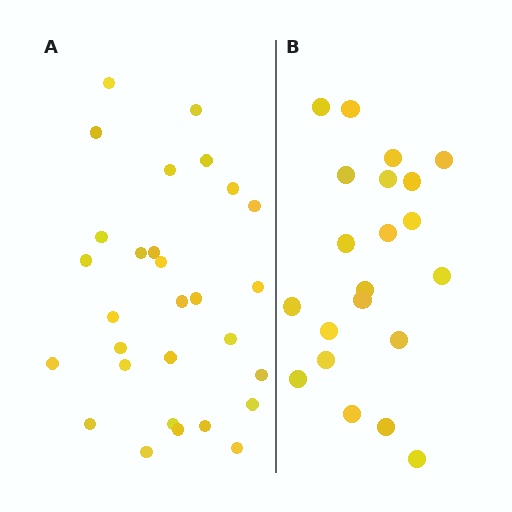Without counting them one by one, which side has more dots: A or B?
Region A (the left region) has more dots.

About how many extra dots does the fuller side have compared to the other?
Region A has roughly 8 or so more dots than region B.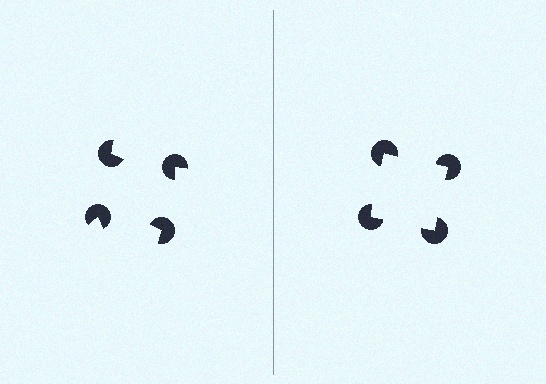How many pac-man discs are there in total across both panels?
8 — 4 on each side.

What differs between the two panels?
The pac-man discs are positioned identically on both sides; only the wedge orientations differ. On the right they align to a square; on the left they are misaligned.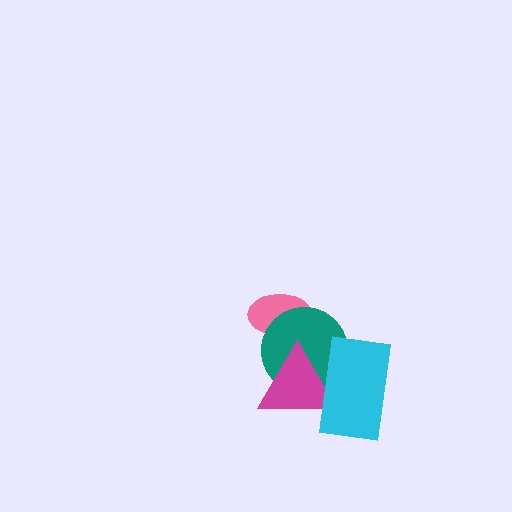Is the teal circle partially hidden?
Yes, it is partially covered by another shape.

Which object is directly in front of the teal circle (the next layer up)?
The magenta triangle is directly in front of the teal circle.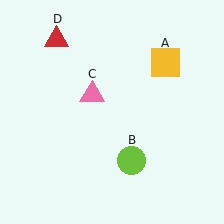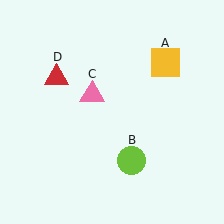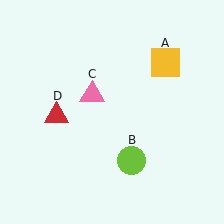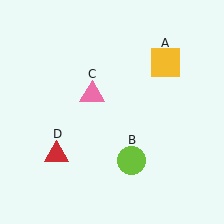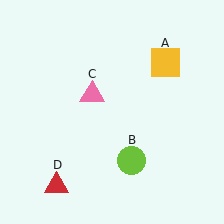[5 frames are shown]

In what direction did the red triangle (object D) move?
The red triangle (object D) moved down.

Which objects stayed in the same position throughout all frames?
Yellow square (object A) and lime circle (object B) and pink triangle (object C) remained stationary.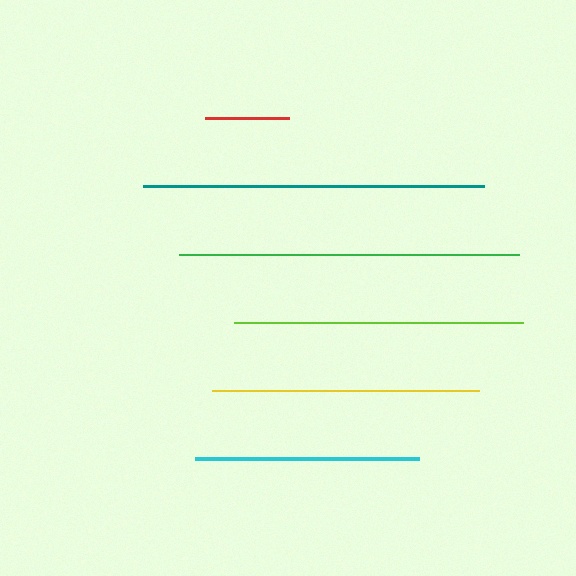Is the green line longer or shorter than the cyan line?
The green line is longer than the cyan line.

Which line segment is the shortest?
The red line is the shortest at approximately 84 pixels.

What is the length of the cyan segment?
The cyan segment is approximately 225 pixels long.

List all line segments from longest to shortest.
From longest to shortest: teal, green, lime, yellow, cyan, red.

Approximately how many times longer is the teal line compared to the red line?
The teal line is approximately 4.0 times the length of the red line.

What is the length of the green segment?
The green segment is approximately 340 pixels long.